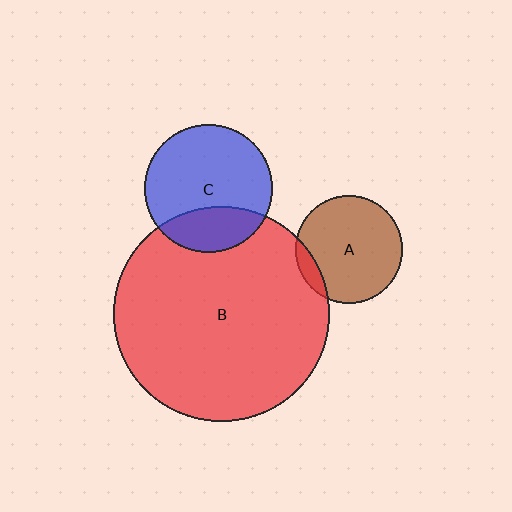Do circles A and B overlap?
Yes.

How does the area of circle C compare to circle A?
Approximately 1.4 times.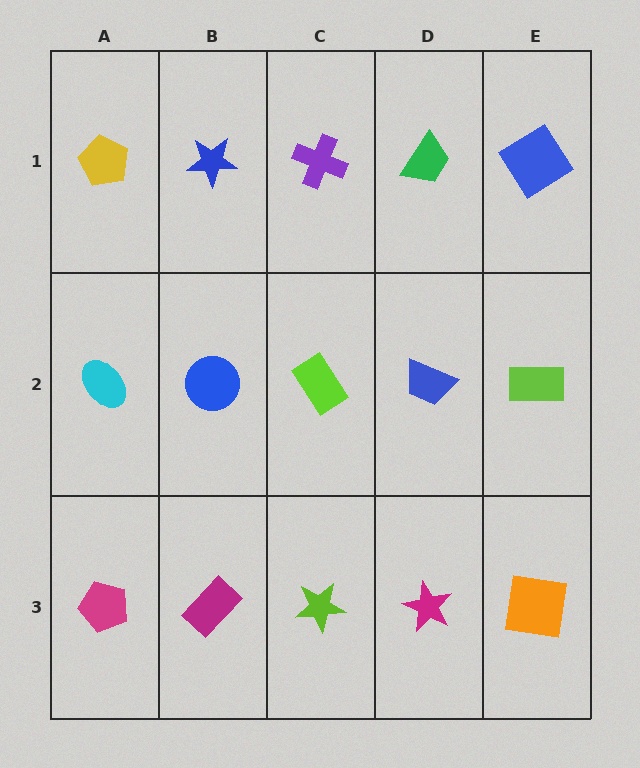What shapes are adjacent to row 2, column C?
A purple cross (row 1, column C), a lime star (row 3, column C), a blue circle (row 2, column B), a blue trapezoid (row 2, column D).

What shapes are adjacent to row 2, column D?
A green trapezoid (row 1, column D), a magenta star (row 3, column D), a lime rectangle (row 2, column C), a lime rectangle (row 2, column E).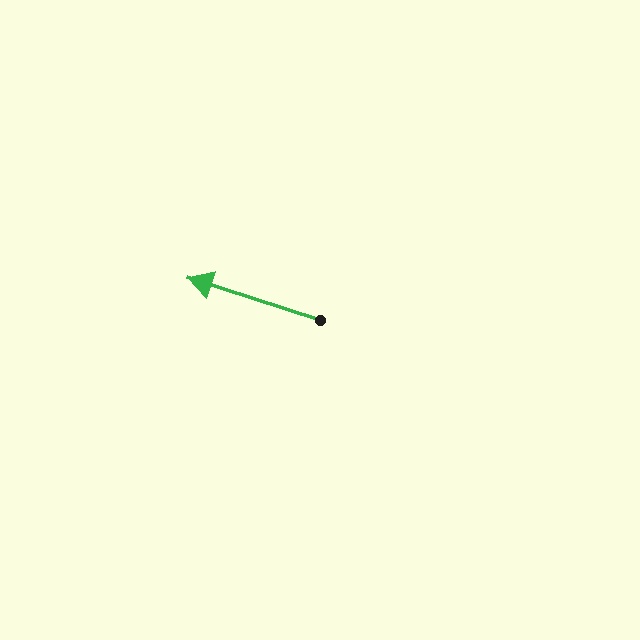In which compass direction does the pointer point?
West.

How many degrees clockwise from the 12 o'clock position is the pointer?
Approximately 288 degrees.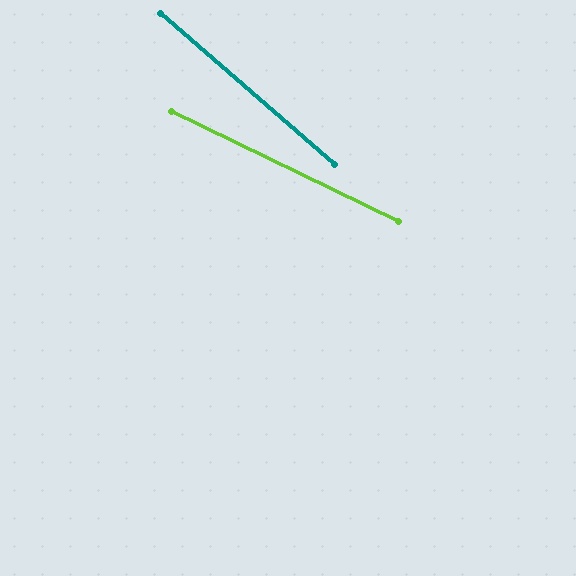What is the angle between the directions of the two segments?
Approximately 15 degrees.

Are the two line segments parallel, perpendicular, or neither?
Neither parallel nor perpendicular — they differ by about 15°.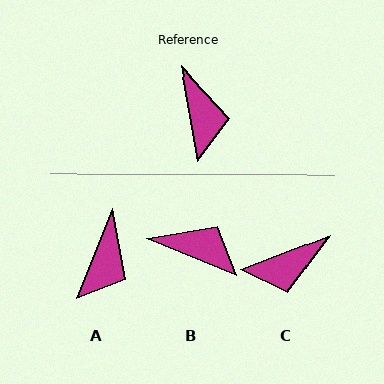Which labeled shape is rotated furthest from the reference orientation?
C, about 79 degrees away.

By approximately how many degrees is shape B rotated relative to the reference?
Approximately 58 degrees counter-clockwise.